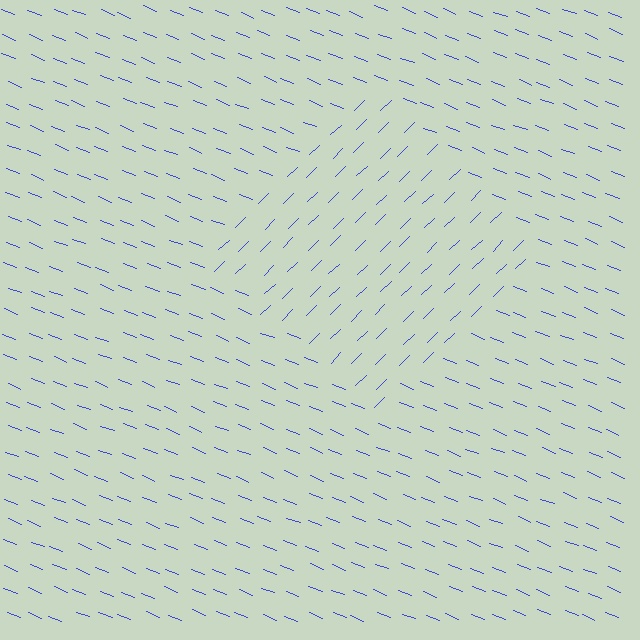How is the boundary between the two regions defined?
The boundary is defined purely by a change in line orientation (approximately 66 degrees difference). All lines are the same color and thickness.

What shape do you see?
I see a diamond.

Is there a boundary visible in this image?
Yes, there is a texture boundary formed by a change in line orientation.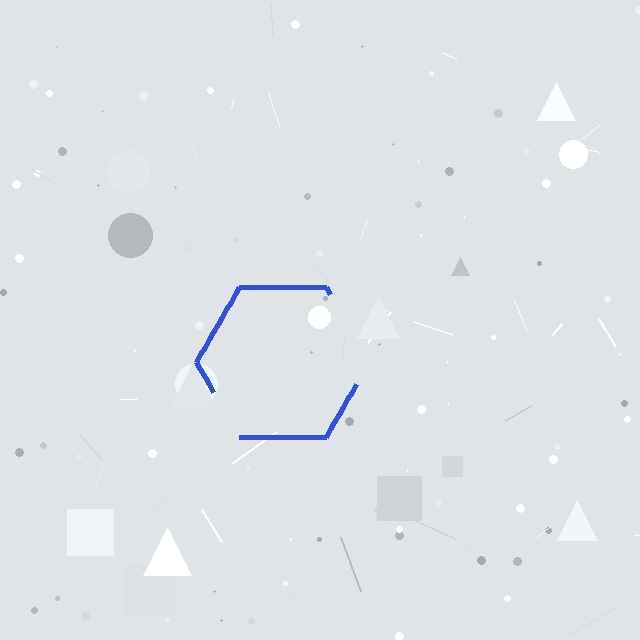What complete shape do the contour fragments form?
The contour fragments form a hexagon.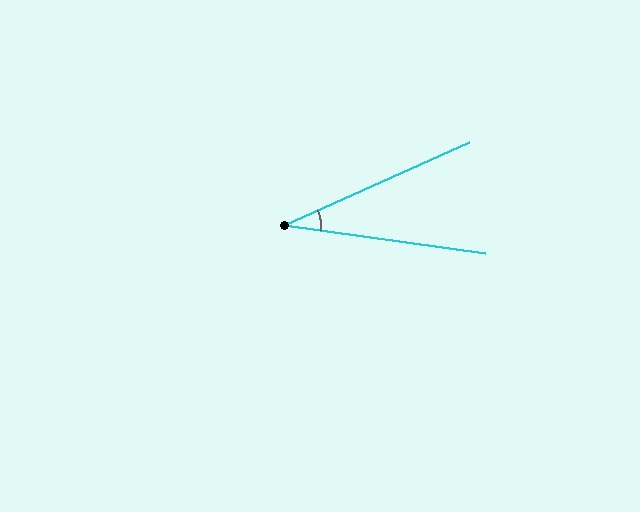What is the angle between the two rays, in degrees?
Approximately 32 degrees.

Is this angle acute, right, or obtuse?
It is acute.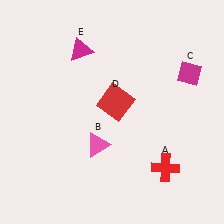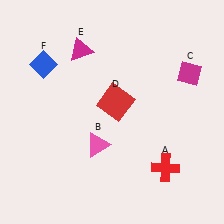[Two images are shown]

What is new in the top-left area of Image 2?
A blue diamond (F) was added in the top-left area of Image 2.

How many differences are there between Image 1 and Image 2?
There is 1 difference between the two images.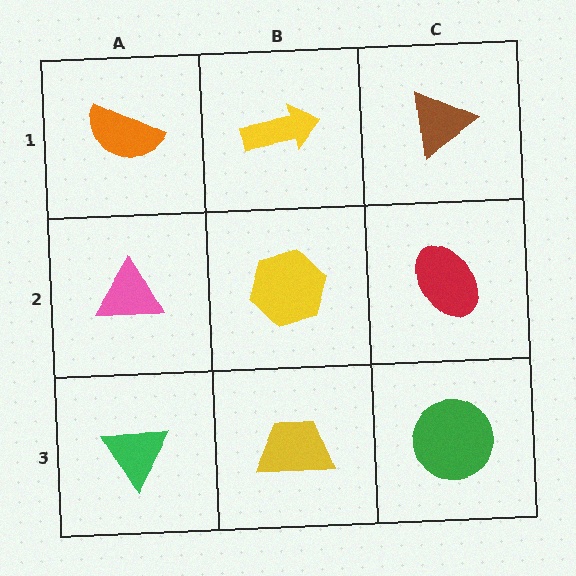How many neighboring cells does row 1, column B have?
3.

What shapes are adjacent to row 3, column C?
A red ellipse (row 2, column C), a yellow trapezoid (row 3, column B).